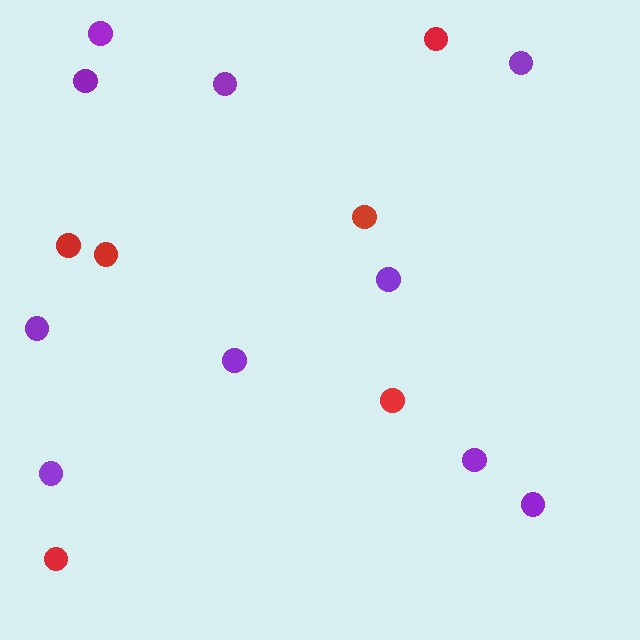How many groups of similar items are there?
There are 2 groups: one group of red circles (6) and one group of purple circles (10).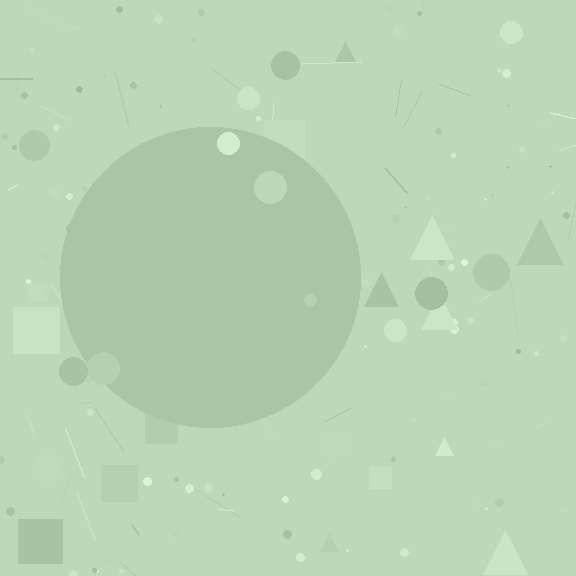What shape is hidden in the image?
A circle is hidden in the image.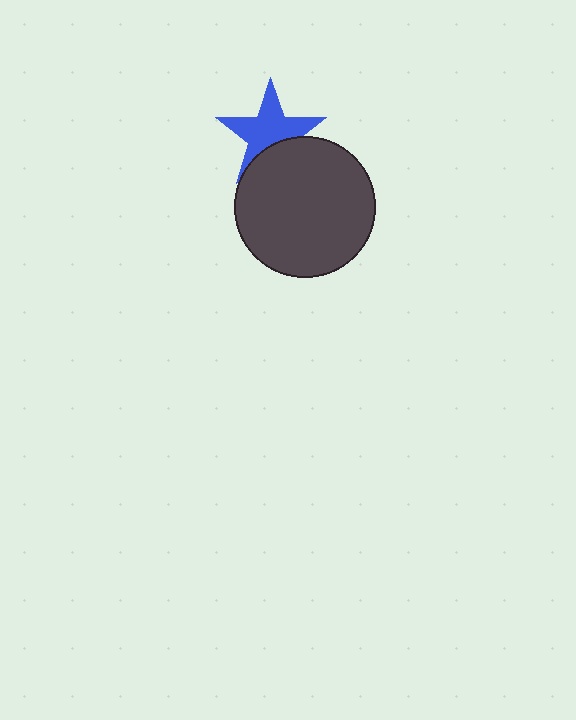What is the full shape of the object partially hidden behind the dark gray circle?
The partially hidden object is a blue star.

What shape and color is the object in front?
The object in front is a dark gray circle.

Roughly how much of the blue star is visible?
Most of it is visible (roughly 69%).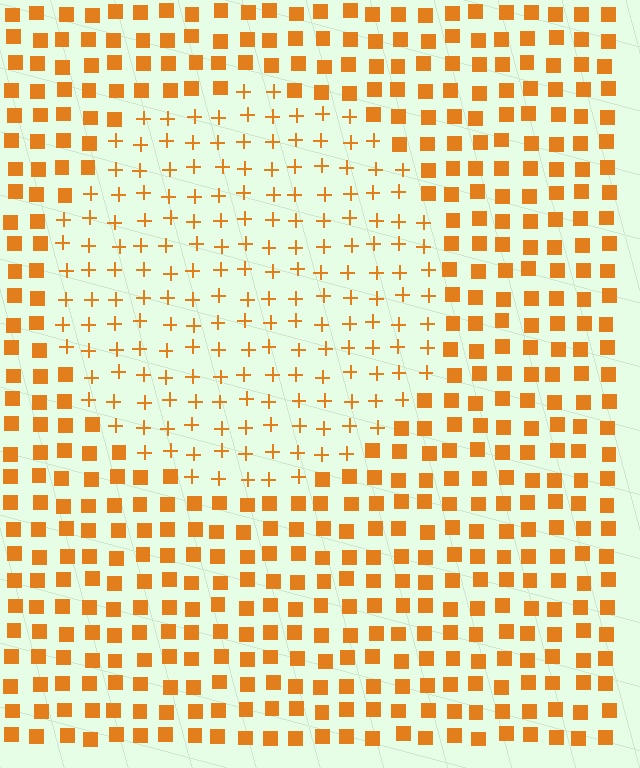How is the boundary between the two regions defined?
The boundary is defined by a change in element shape: plus signs inside vs. squares outside. All elements share the same color and spacing.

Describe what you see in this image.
The image is filled with small orange elements arranged in a uniform grid. A circle-shaped region contains plus signs, while the surrounding area contains squares. The boundary is defined purely by the change in element shape.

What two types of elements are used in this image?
The image uses plus signs inside the circle region and squares outside it.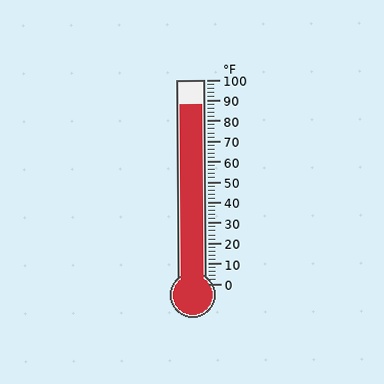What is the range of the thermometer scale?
The thermometer scale ranges from 0°F to 100°F.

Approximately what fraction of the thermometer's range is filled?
The thermometer is filled to approximately 90% of its range.